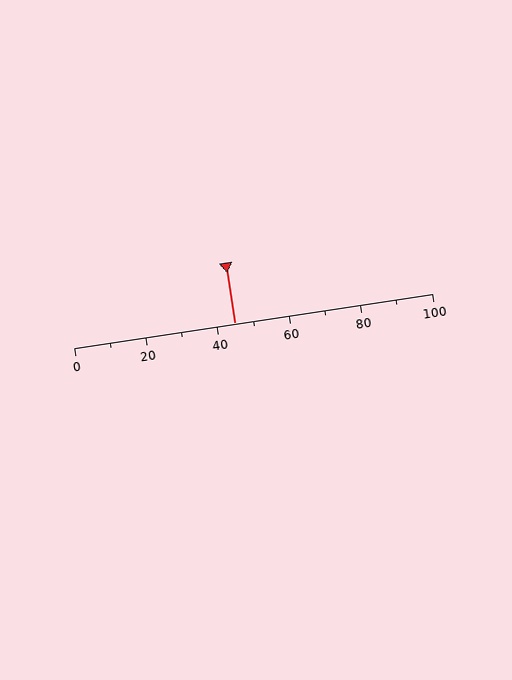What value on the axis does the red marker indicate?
The marker indicates approximately 45.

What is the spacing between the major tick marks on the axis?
The major ticks are spaced 20 apart.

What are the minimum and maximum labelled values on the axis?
The axis runs from 0 to 100.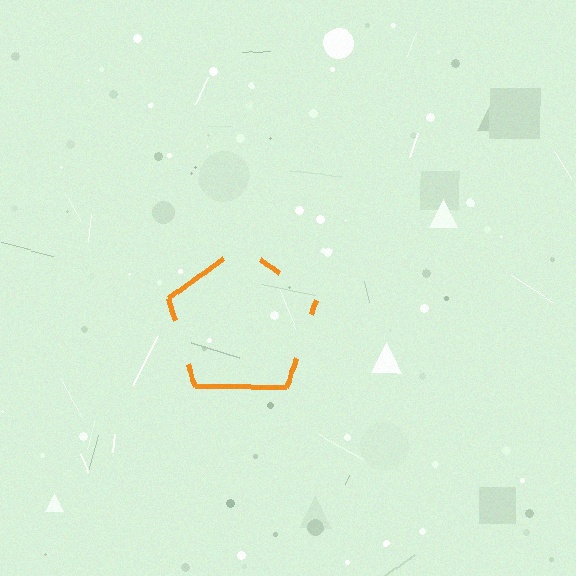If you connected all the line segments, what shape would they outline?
They would outline a pentagon.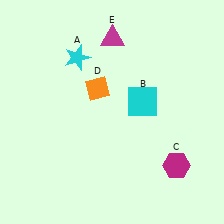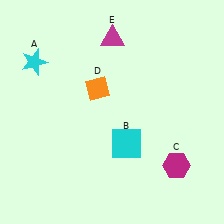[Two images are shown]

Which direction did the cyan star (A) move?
The cyan star (A) moved left.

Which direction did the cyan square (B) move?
The cyan square (B) moved down.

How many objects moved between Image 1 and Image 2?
2 objects moved between the two images.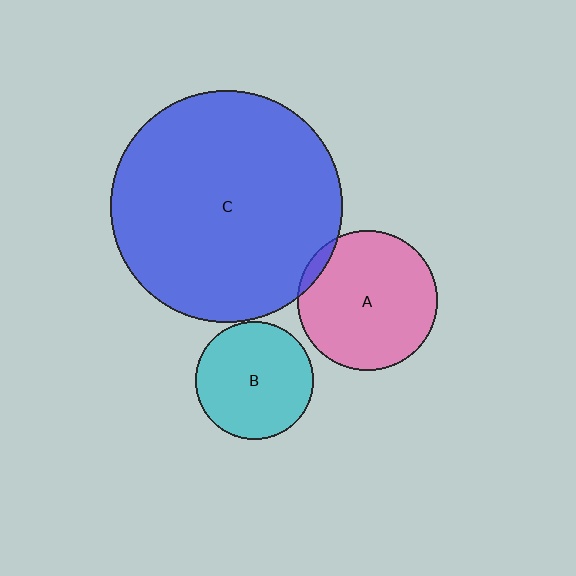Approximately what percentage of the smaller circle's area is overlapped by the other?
Approximately 5%.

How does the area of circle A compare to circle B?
Approximately 1.4 times.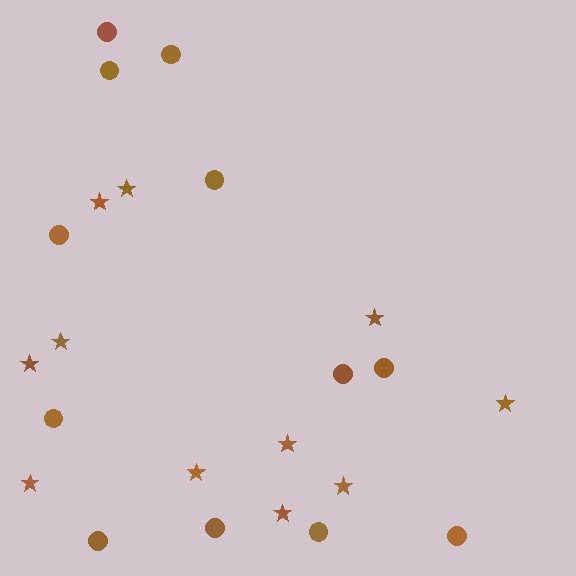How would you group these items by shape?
There are 2 groups: one group of stars (11) and one group of circles (12).